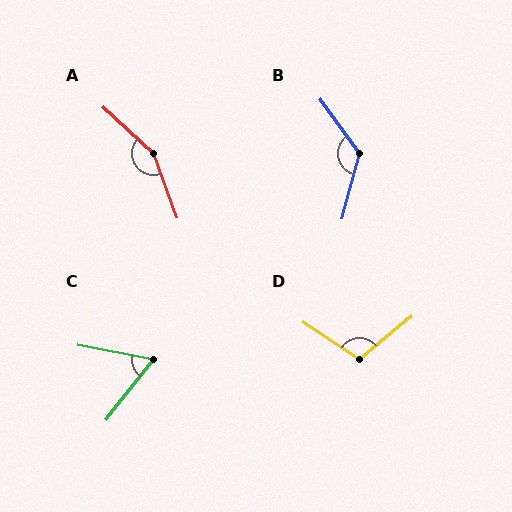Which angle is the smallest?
C, at approximately 63 degrees.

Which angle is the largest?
A, at approximately 153 degrees.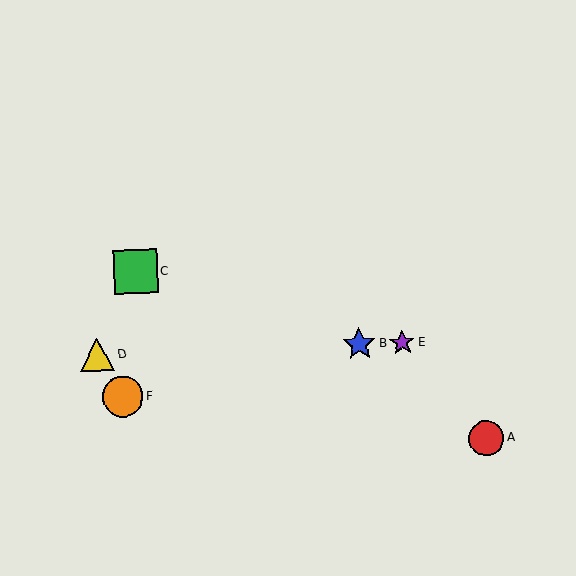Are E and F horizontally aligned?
No, E is at y≈343 and F is at y≈397.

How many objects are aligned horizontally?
3 objects (B, D, E) are aligned horizontally.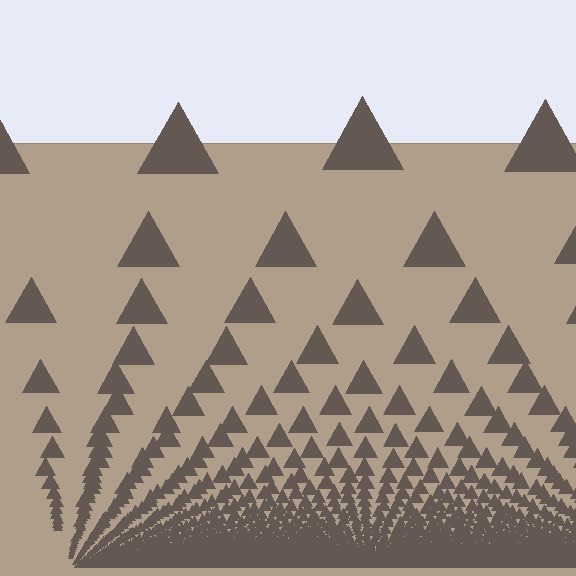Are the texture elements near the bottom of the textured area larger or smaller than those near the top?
Smaller. The gradient is inverted — elements near the bottom are smaller and denser.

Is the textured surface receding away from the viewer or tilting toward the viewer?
The surface appears to tilt toward the viewer. Texture elements get larger and sparser toward the top.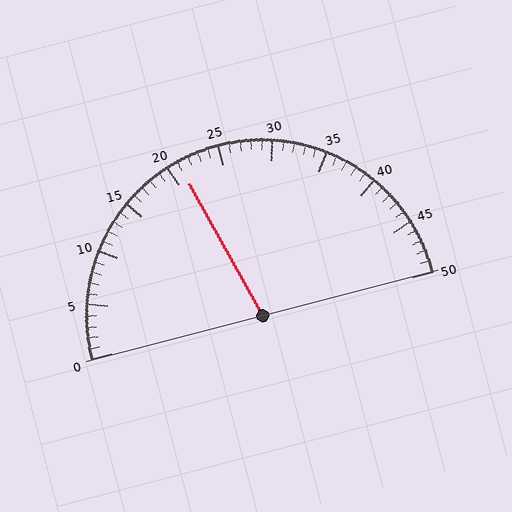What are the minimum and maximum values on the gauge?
The gauge ranges from 0 to 50.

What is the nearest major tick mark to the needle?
The nearest major tick mark is 20.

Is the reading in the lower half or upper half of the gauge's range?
The reading is in the lower half of the range (0 to 50).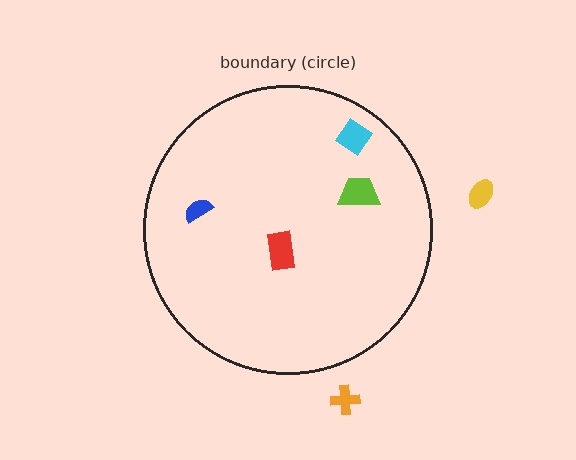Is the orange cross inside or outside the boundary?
Outside.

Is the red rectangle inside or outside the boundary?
Inside.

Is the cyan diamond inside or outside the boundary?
Inside.